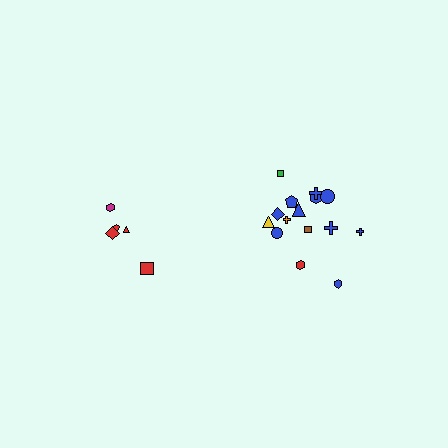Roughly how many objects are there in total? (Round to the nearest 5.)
Roughly 20 objects in total.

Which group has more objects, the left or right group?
The right group.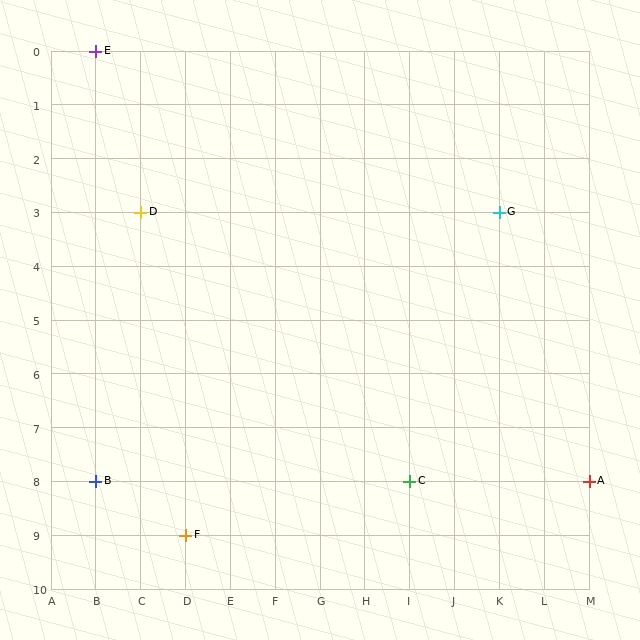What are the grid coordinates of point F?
Point F is at grid coordinates (D, 9).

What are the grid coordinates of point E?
Point E is at grid coordinates (B, 0).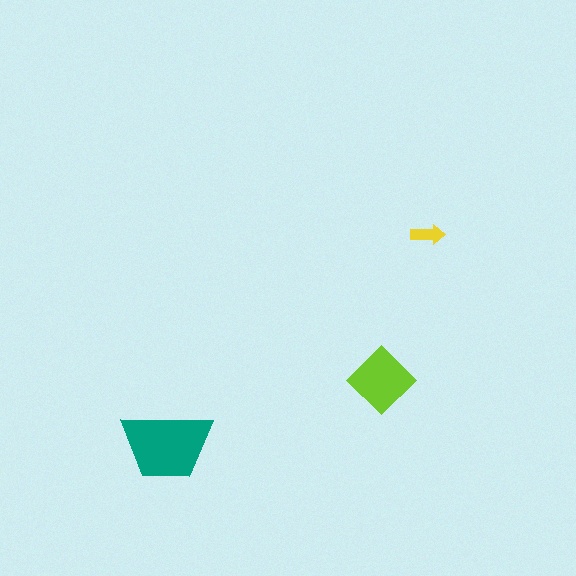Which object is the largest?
The teal trapezoid.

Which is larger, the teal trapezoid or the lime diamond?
The teal trapezoid.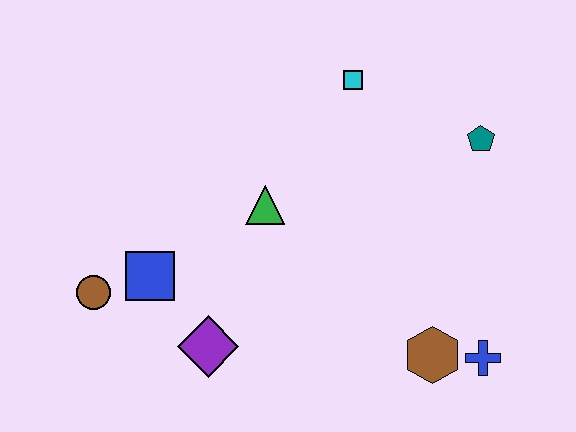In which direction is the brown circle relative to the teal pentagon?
The brown circle is to the left of the teal pentagon.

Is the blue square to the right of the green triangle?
No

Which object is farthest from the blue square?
The teal pentagon is farthest from the blue square.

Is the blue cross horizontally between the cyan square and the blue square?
No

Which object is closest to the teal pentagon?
The cyan square is closest to the teal pentagon.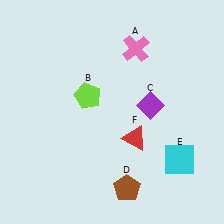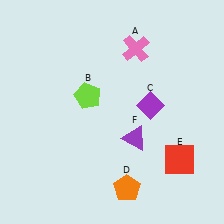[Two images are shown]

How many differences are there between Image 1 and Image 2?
There are 3 differences between the two images.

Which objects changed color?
D changed from brown to orange. E changed from cyan to red. F changed from red to purple.